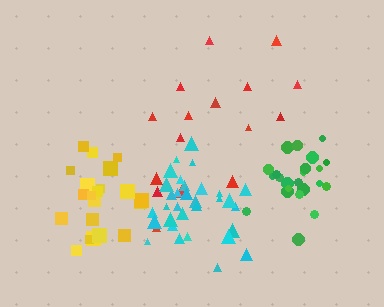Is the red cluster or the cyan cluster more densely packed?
Cyan.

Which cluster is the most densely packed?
Cyan.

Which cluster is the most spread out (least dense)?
Red.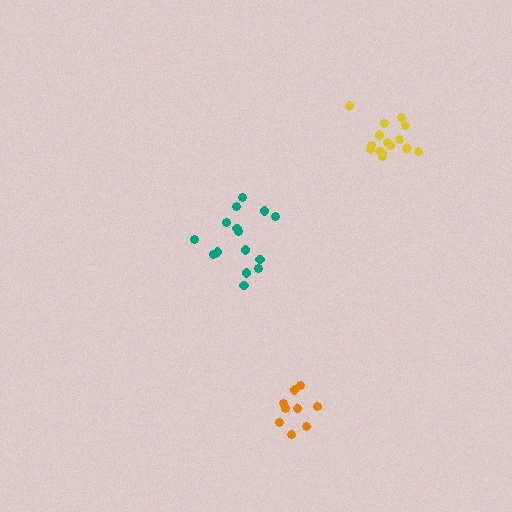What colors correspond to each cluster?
The clusters are colored: teal, yellow, orange.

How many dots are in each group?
Group 1: 15 dots, Group 2: 15 dots, Group 3: 9 dots (39 total).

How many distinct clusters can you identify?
There are 3 distinct clusters.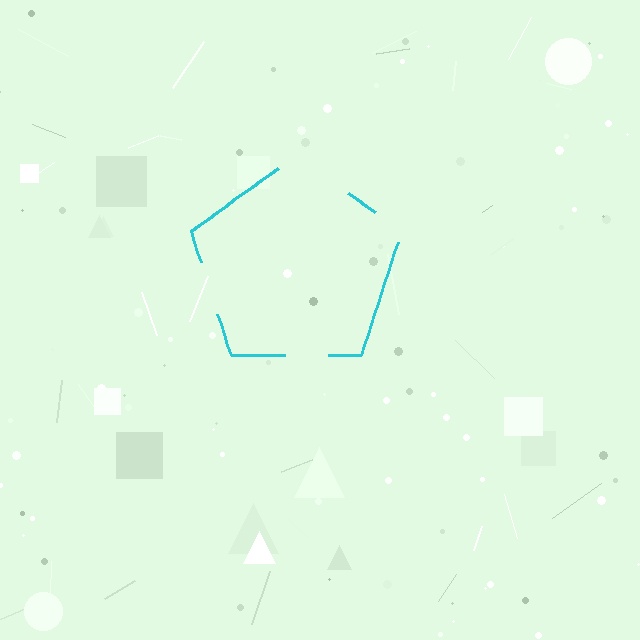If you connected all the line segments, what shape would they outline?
They would outline a pentagon.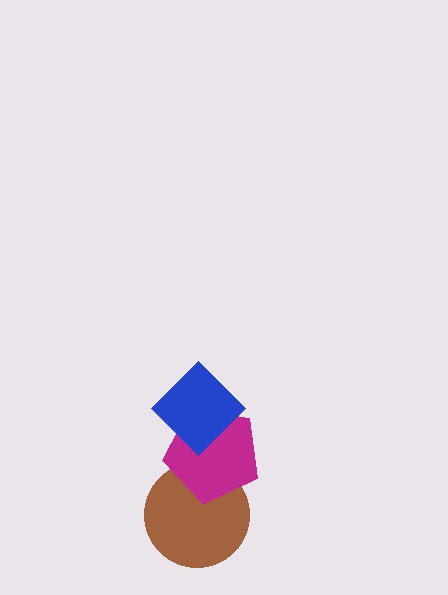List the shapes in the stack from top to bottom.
From top to bottom: the blue diamond, the magenta pentagon, the brown circle.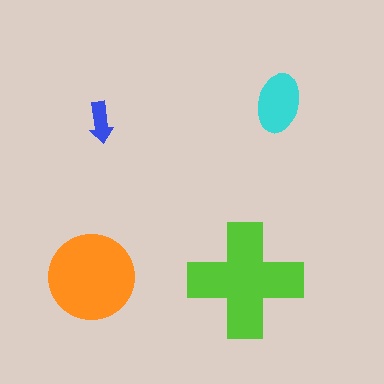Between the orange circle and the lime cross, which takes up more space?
The lime cross.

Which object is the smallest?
The blue arrow.